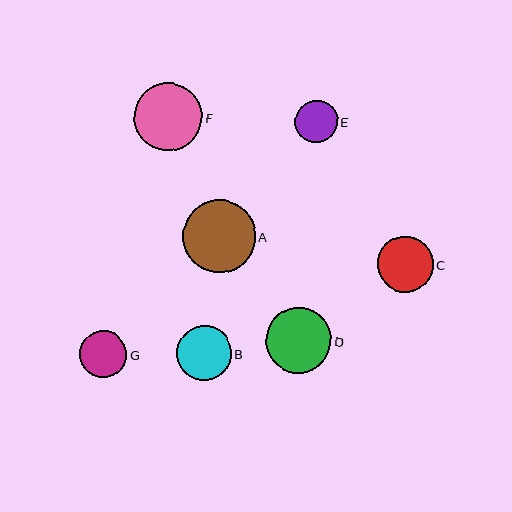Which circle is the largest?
Circle A is the largest with a size of approximately 73 pixels.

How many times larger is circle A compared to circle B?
Circle A is approximately 1.3 times the size of circle B.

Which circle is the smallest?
Circle E is the smallest with a size of approximately 43 pixels.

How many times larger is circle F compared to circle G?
Circle F is approximately 1.4 times the size of circle G.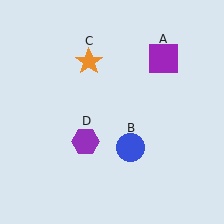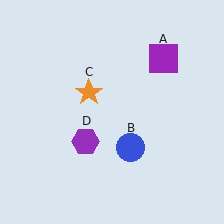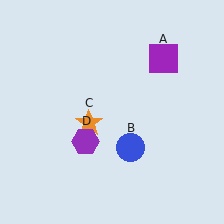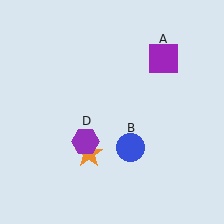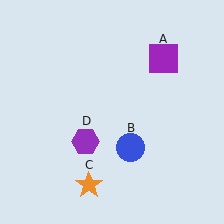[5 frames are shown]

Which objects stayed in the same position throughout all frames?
Purple square (object A) and blue circle (object B) and purple hexagon (object D) remained stationary.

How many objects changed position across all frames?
1 object changed position: orange star (object C).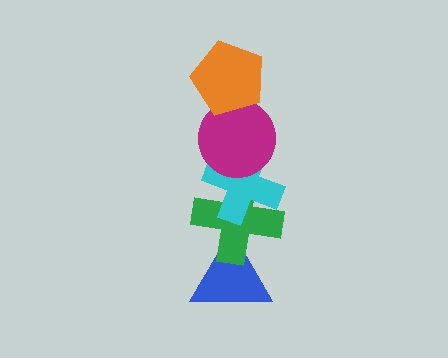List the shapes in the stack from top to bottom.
From top to bottom: the orange pentagon, the magenta circle, the cyan cross, the green cross, the blue triangle.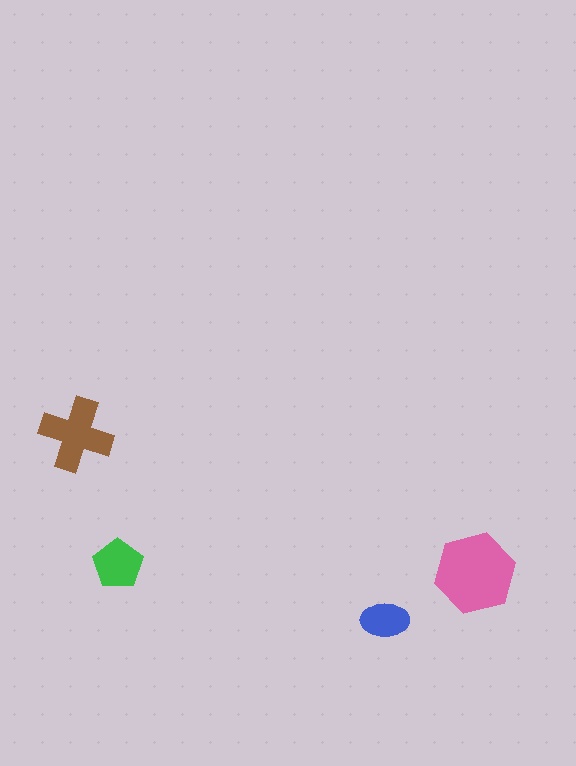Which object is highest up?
The brown cross is topmost.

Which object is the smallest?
The blue ellipse.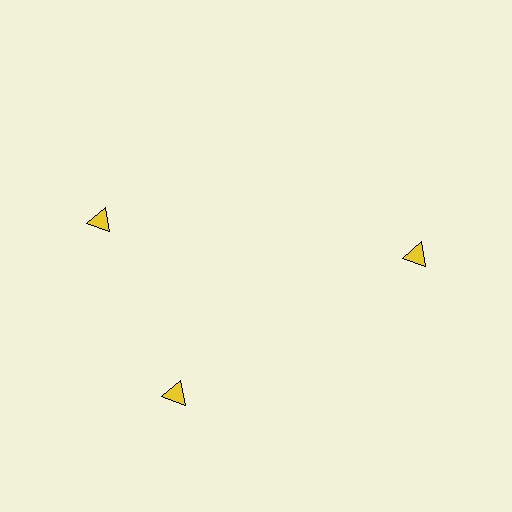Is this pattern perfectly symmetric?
No. The 3 yellow triangles are arranged in a ring, but one element near the 11 o'clock position is rotated out of alignment along the ring, breaking the 3-fold rotational symmetry.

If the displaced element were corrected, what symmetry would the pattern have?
It would have 3-fold rotational symmetry — the pattern would map onto itself every 120 degrees.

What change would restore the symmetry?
The symmetry would be restored by rotating it back into even spacing with its neighbors so that all 3 triangles sit at equal angles and equal distance from the center.